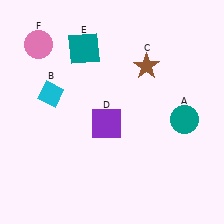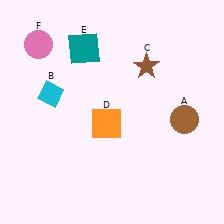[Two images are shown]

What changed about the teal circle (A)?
In Image 1, A is teal. In Image 2, it changed to brown.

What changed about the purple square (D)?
In Image 1, D is purple. In Image 2, it changed to orange.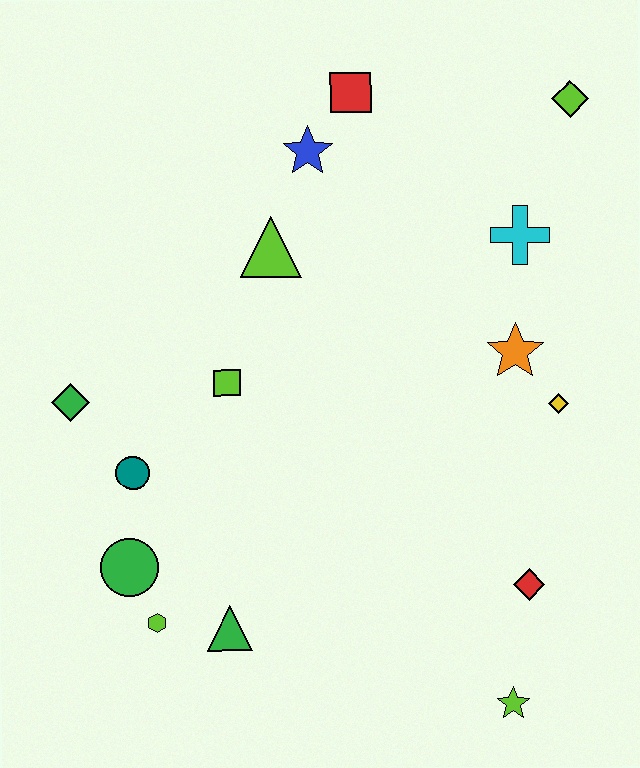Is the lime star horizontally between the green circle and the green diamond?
No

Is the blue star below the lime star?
No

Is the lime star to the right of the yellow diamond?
No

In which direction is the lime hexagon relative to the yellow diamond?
The lime hexagon is to the left of the yellow diamond.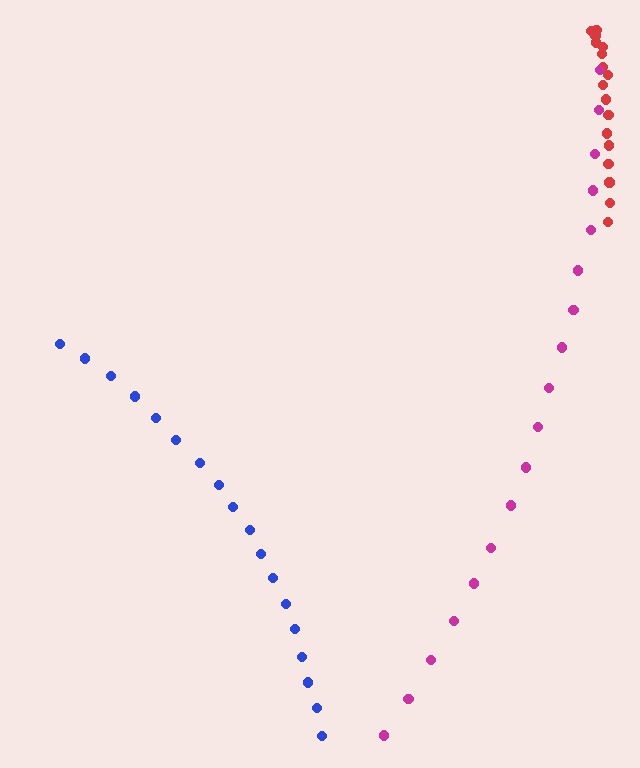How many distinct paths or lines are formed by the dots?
There are 3 distinct paths.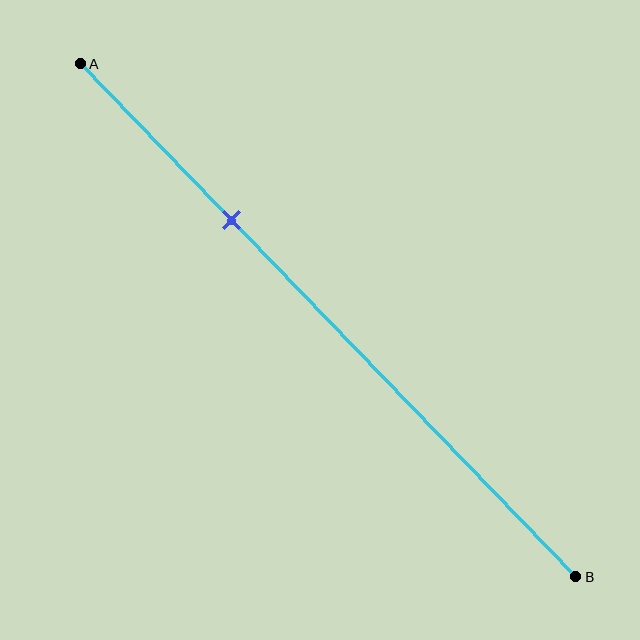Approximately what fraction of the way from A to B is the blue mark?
The blue mark is approximately 30% of the way from A to B.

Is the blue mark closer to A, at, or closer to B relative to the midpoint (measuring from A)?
The blue mark is closer to point A than the midpoint of segment AB.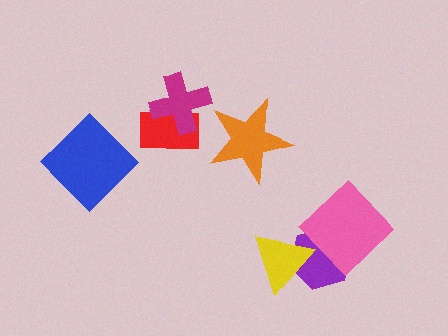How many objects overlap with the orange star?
0 objects overlap with the orange star.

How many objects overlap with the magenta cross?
1 object overlaps with the magenta cross.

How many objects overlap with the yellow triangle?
1 object overlaps with the yellow triangle.